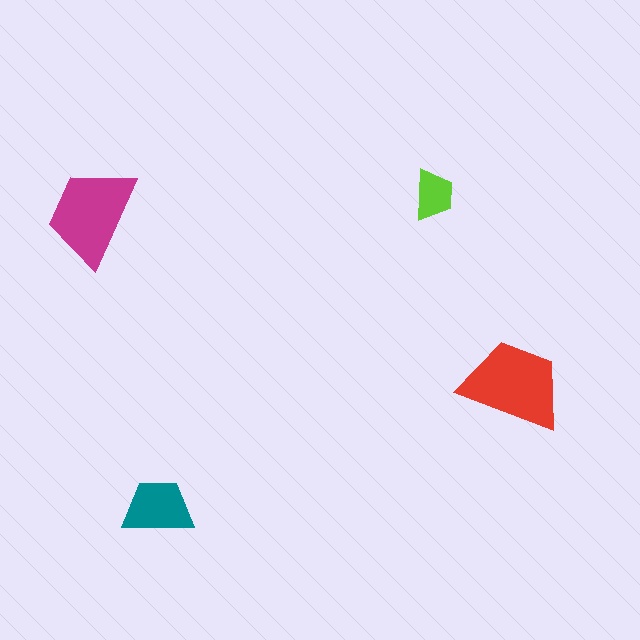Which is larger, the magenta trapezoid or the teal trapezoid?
The magenta one.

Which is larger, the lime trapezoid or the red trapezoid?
The red one.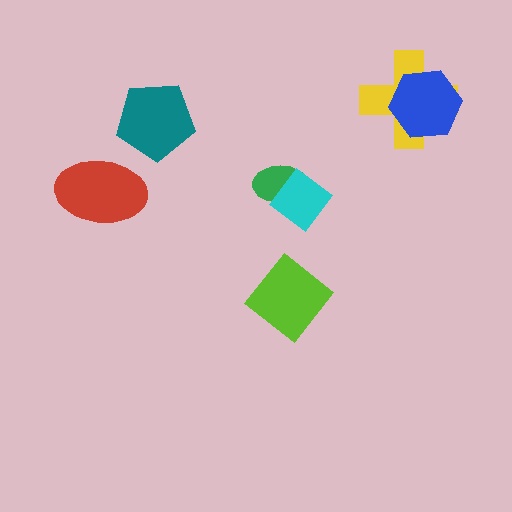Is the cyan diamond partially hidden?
No, no other shape covers it.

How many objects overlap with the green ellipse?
1 object overlaps with the green ellipse.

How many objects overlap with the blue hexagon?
1 object overlaps with the blue hexagon.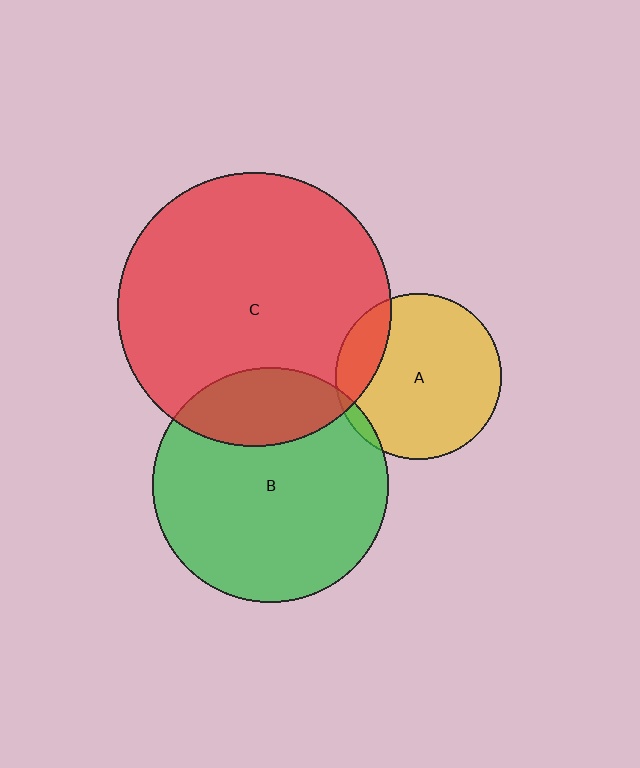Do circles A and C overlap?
Yes.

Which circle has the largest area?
Circle C (red).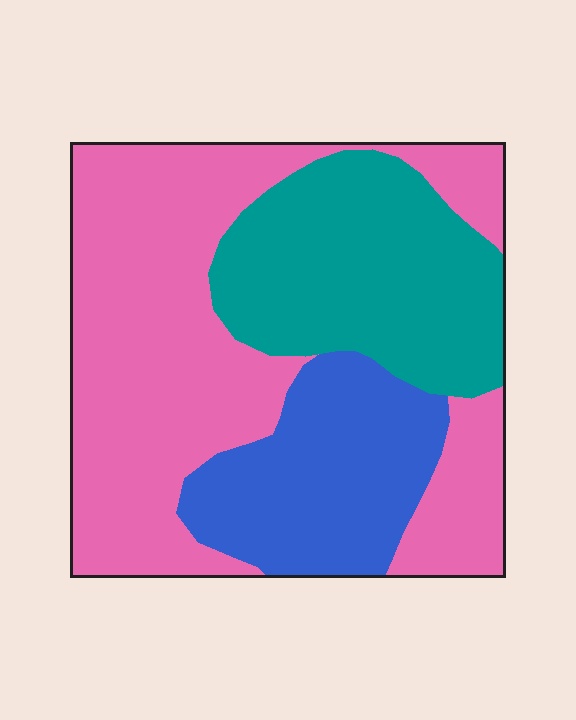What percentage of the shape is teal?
Teal covers around 30% of the shape.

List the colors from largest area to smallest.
From largest to smallest: pink, teal, blue.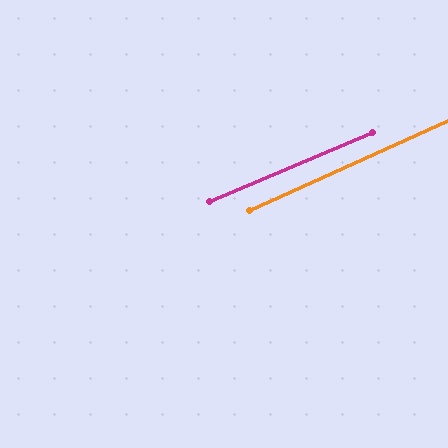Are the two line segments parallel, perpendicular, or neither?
Parallel — their directions differ by only 1.3°.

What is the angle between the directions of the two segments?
Approximately 1 degree.